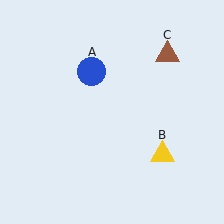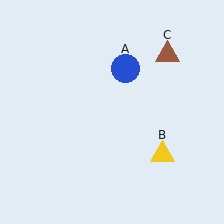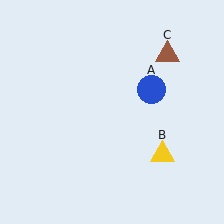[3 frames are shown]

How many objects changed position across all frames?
1 object changed position: blue circle (object A).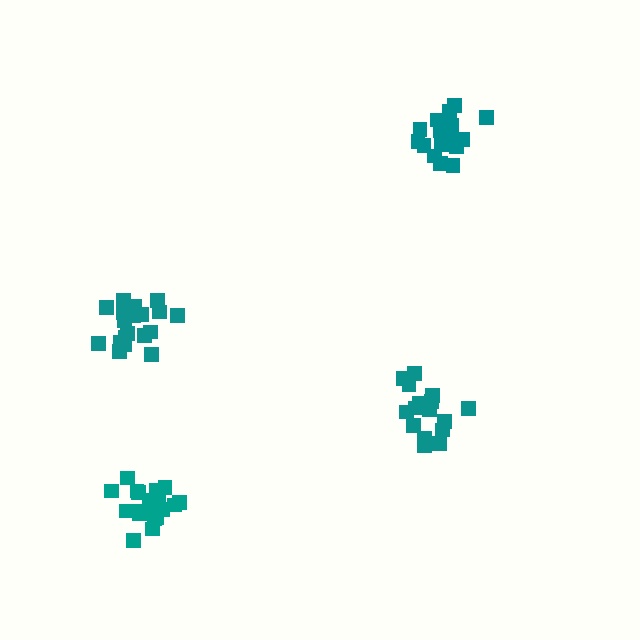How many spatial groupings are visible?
There are 4 spatial groupings.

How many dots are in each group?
Group 1: 17 dots, Group 2: 20 dots, Group 3: 16 dots, Group 4: 20 dots (73 total).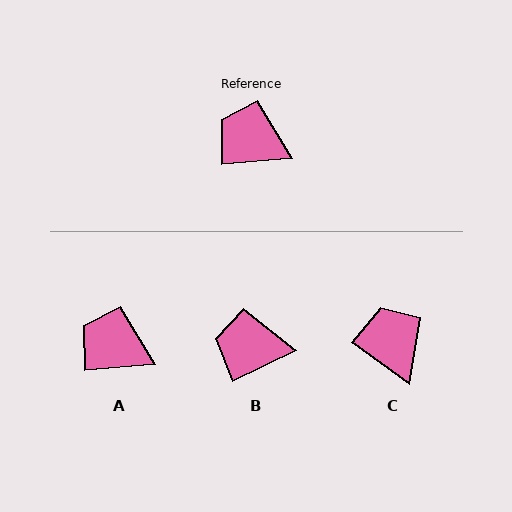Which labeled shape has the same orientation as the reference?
A.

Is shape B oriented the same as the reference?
No, it is off by about 21 degrees.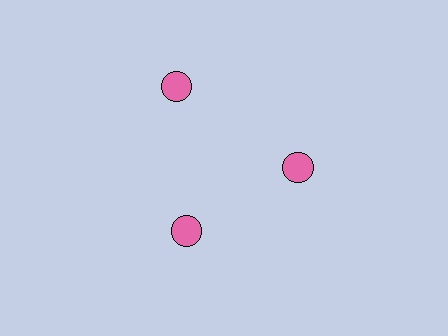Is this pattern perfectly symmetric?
No. The 3 pink circles are arranged in a ring, but one element near the 11 o'clock position is pushed outward from the center, breaking the 3-fold rotational symmetry.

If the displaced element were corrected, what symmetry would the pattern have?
It would have 3-fold rotational symmetry — the pattern would map onto itself every 120 degrees.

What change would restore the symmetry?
The symmetry would be restored by moving it inward, back onto the ring so that all 3 circles sit at equal angles and equal distance from the center.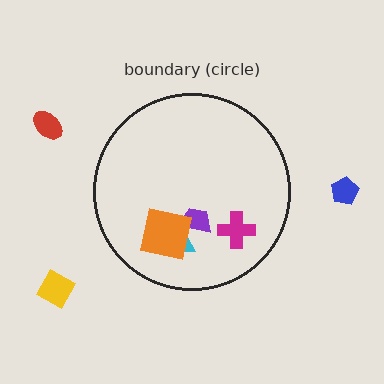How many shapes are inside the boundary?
4 inside, 3 outside.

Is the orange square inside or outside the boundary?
Inside.